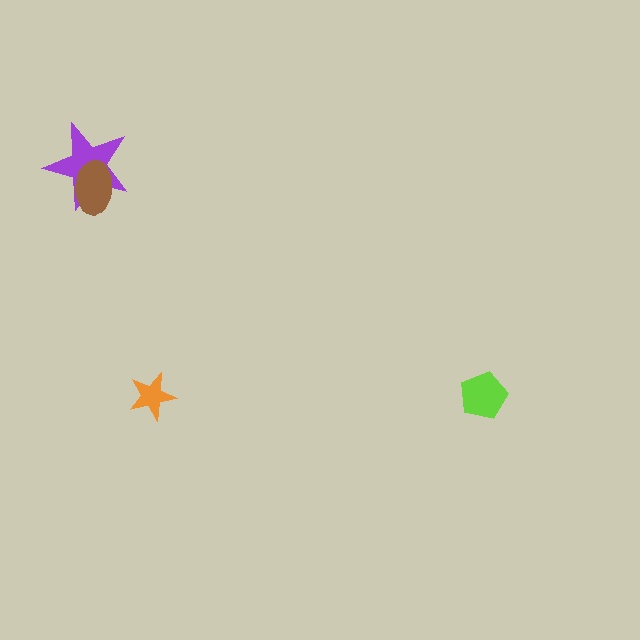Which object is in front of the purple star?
The brown ellipse is in front of the purple star.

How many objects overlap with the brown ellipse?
1 object overlaps with the brown ellipse.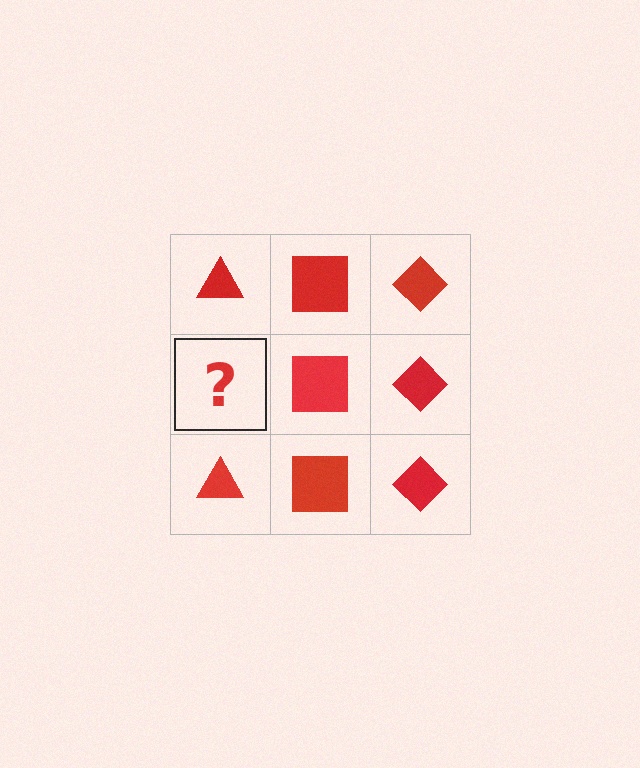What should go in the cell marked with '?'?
The missing cell should contain a red triangle.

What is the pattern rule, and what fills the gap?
The rule is that each column has a consistent shape. The gap should be filled with a red triangle.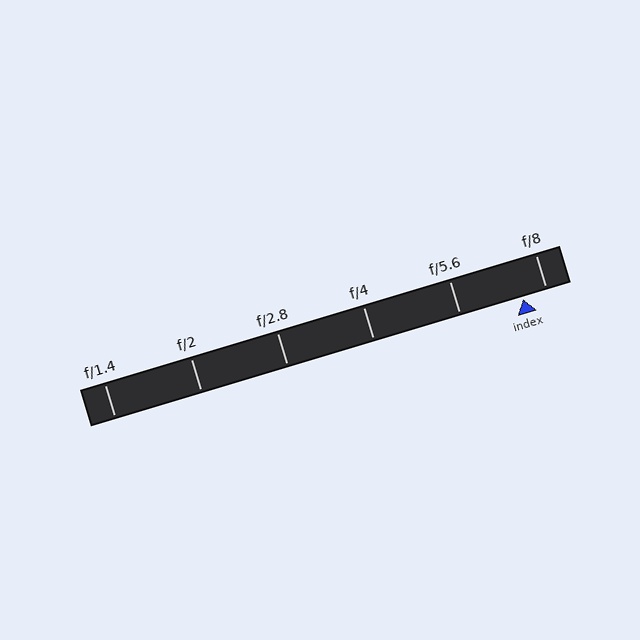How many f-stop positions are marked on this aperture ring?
There are 6 f-stop positions marked.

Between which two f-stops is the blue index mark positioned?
The index mark is between f/5.6 and f/8.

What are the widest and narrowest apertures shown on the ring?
The widest aperture shown is f/1.4 and the narrowest is f/8.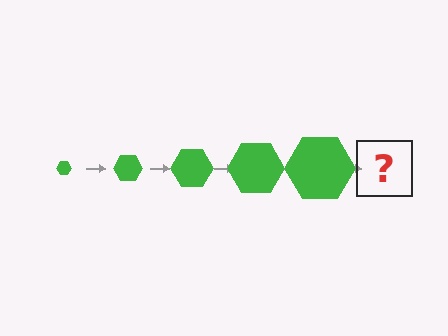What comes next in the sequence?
The next element should be a green hexagon, larger than the previous one.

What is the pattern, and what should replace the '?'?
The pattern is that the hexagon gets progressively larger each step. The '?' should be a green hexagon, larger than the previous one.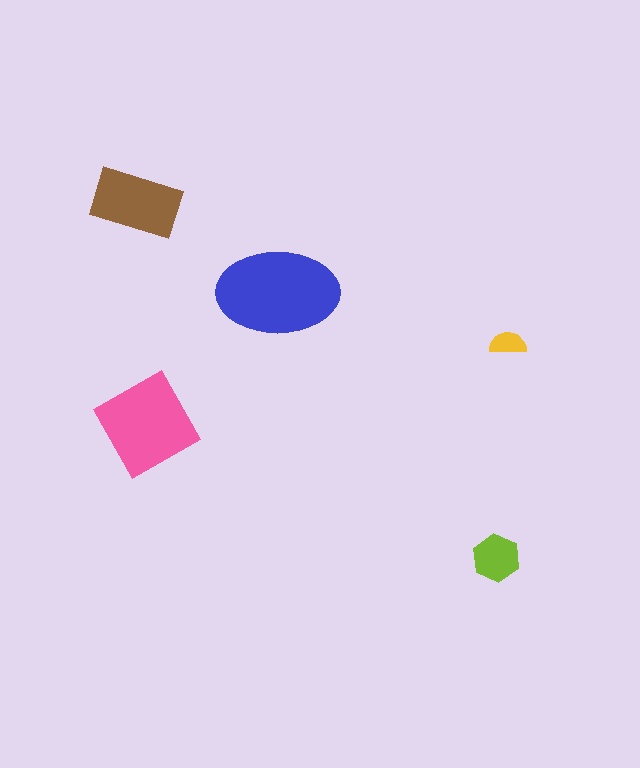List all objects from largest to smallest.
The blue ellipse, the pink diamond, the brown rectangle, the lime hexagon, the yellow semicircle.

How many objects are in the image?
There are 5 objects in the image.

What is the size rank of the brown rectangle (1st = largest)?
3rd.